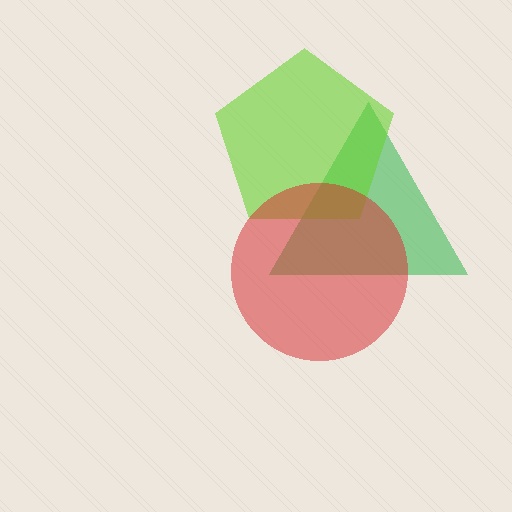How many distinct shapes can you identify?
There are 3 distinct shapes: a green triangle, a lime pentagon, a red circle.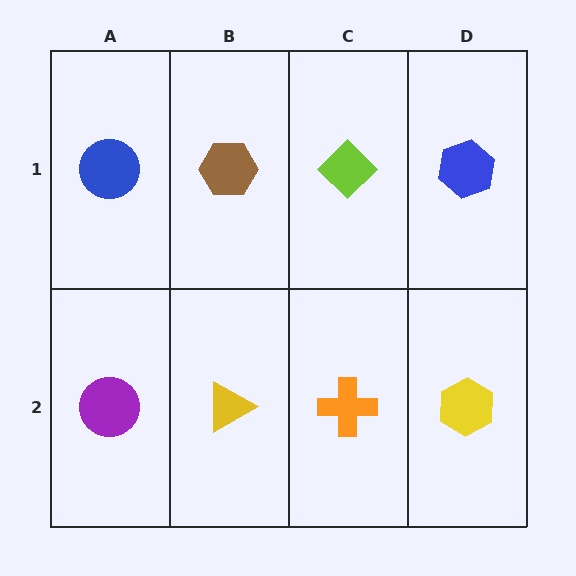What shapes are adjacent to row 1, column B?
A yellow triangle (row 2, column B), a blue circle (row 1, column A), a lime diamond (row 1, column C).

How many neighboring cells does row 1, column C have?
3.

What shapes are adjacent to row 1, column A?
A purple circle (row 2, column A), a brown hexagon (row 1, column B).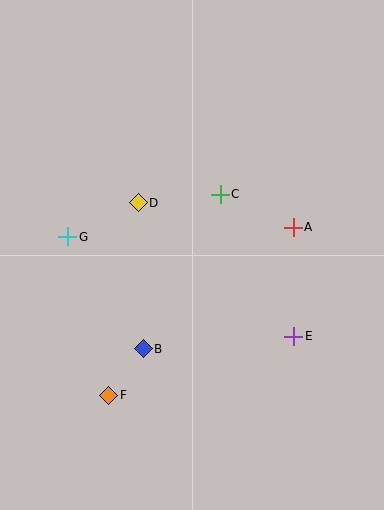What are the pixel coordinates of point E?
Point E is at (294, 336).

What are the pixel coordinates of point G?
Point G is at (68, 237).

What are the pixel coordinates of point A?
Point A is at (293, 227).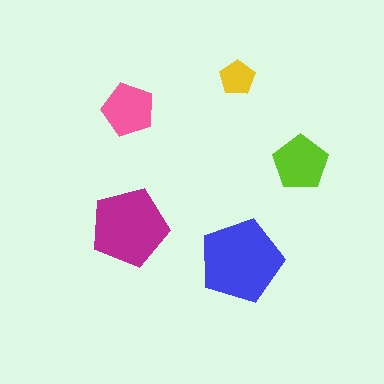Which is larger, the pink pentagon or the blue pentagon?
The blue one.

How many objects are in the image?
There are 5 objects in the image.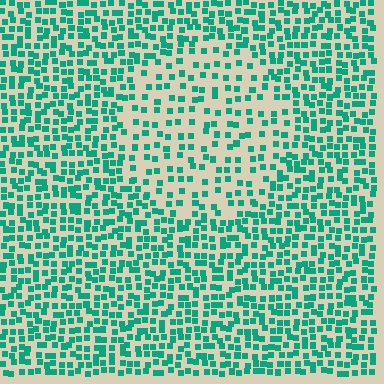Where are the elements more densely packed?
The elements are more densely packed outside the circle boundary.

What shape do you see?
I see a circle.